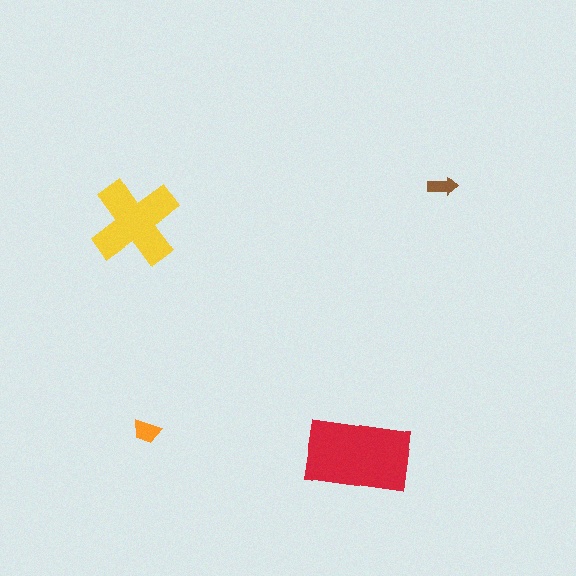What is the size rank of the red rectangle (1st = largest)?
1st.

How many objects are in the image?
There are 4 objects in the image.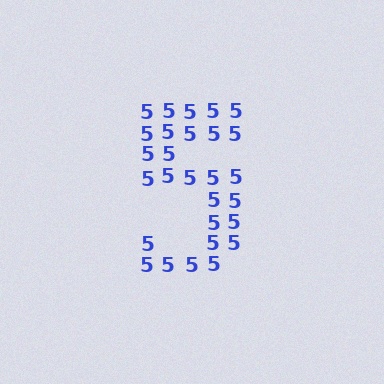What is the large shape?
The large shape is the digit 5.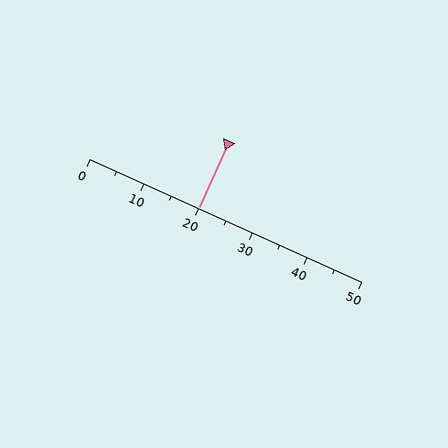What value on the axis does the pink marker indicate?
The marker indicates approximately 20.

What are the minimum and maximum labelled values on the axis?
The axis runs from 0 to 50.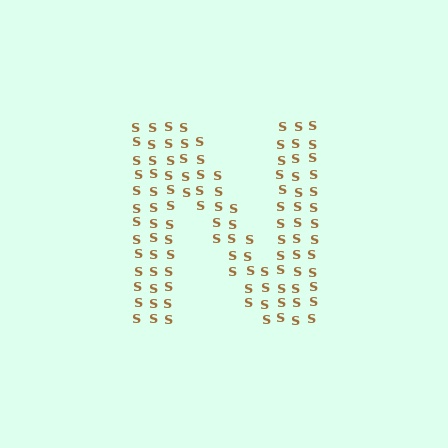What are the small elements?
The small elements are letter S's.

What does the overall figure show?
The overall figure shows the letter N.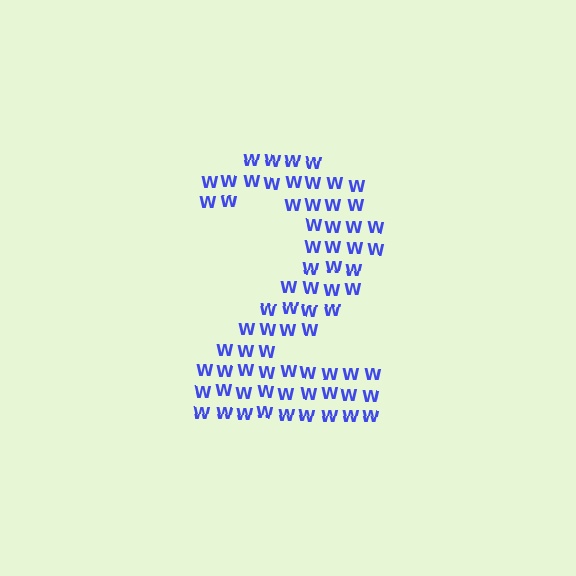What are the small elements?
The small elements are letter W's.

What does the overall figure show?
The overall figure shows the digit 2.